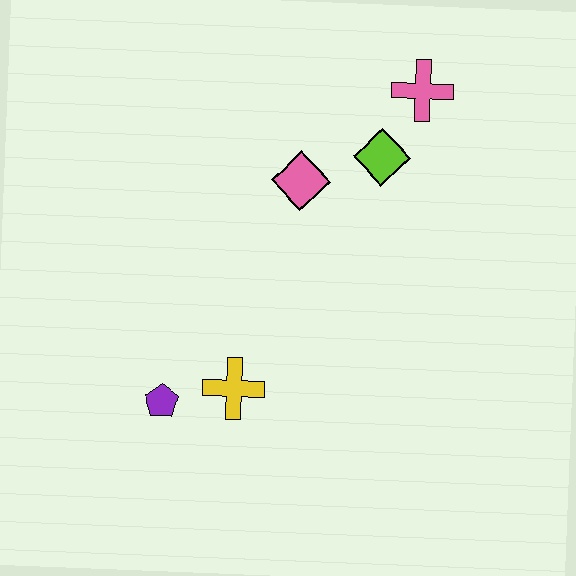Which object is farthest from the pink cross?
The purple pentagon is farthest from the pink cross.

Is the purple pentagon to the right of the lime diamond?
No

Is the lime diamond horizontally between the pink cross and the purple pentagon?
Yes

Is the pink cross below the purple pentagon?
No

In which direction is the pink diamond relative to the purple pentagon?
The pink diamond is above the purple pentagon.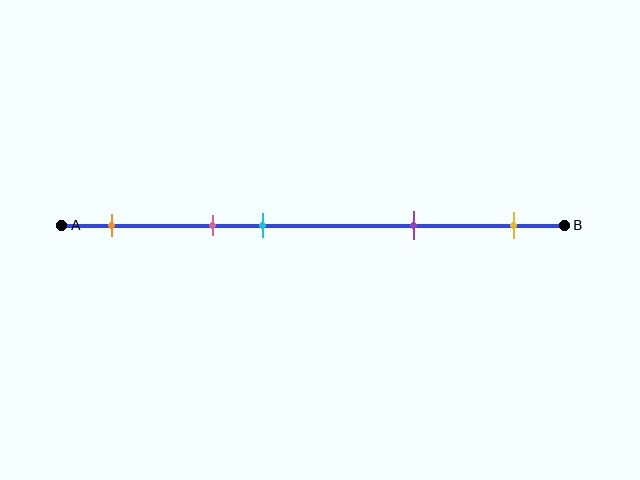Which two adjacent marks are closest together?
The pink and cyan marks are the closest adjacent pair.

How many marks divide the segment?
There are 5 marks dividing the segment.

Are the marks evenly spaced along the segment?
No, the marks are not evenly spaced.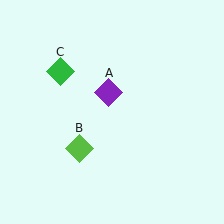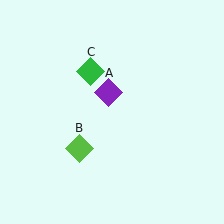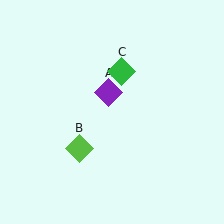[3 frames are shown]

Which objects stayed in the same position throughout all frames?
Purple diamond (object A) and lime diamond (object B) remained stationary.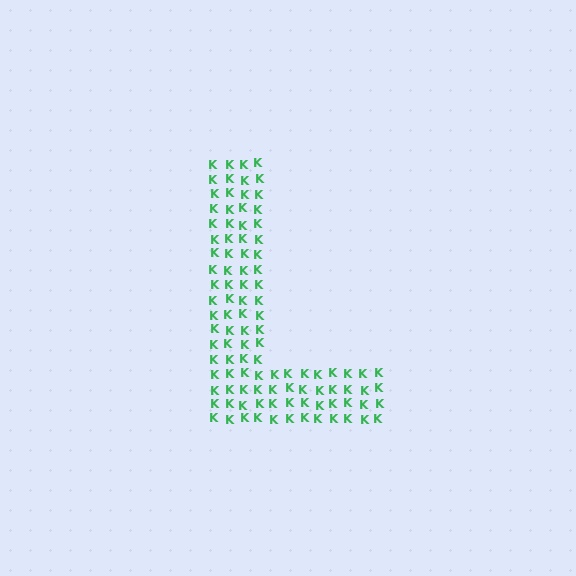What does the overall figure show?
The overall figure shows the letter L.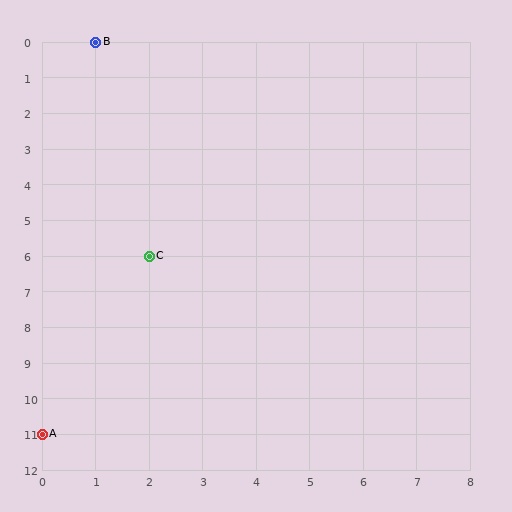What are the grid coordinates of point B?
Point B is at grid coordinates (1, 0).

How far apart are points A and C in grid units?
Points A and C are 2 columns and 5 rows apart (about 5.4 grid units diagonally).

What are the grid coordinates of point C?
Point C is at grid coordinates (2, 6).